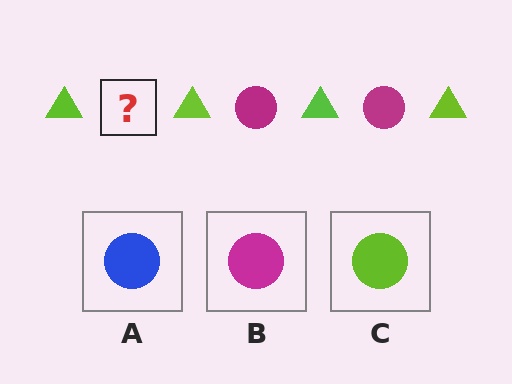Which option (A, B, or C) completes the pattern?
B.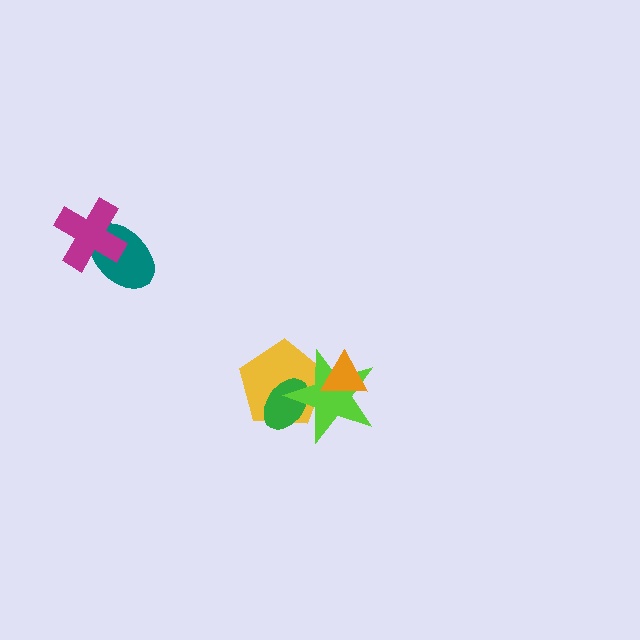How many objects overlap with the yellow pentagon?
3 objects overlap with the yellow pentagon.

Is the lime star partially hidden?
Yes, it is partially covered by another shape.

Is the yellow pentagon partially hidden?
Yes, it is partially covered by another shape.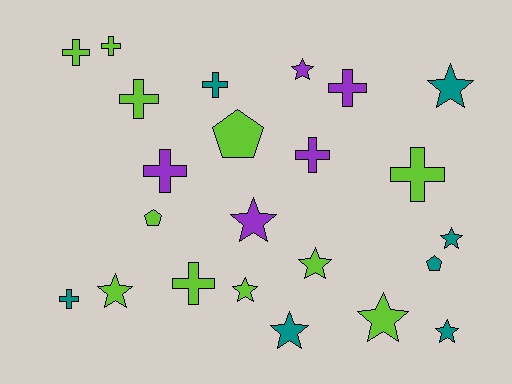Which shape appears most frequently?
Cross, with 10 objects.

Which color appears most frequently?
Lime, with 11 objects.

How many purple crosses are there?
There are 3 purple crosses.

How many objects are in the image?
There are 23 objects.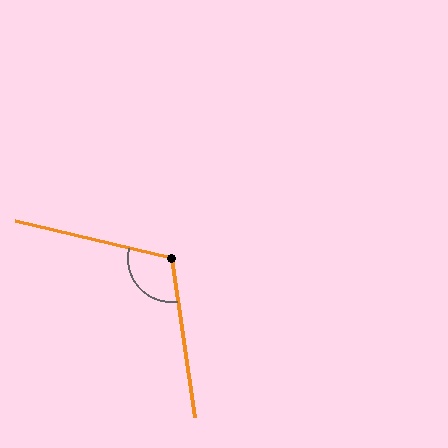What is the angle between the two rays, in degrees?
Approximately 112 degrees.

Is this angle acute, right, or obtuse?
It is obtuse.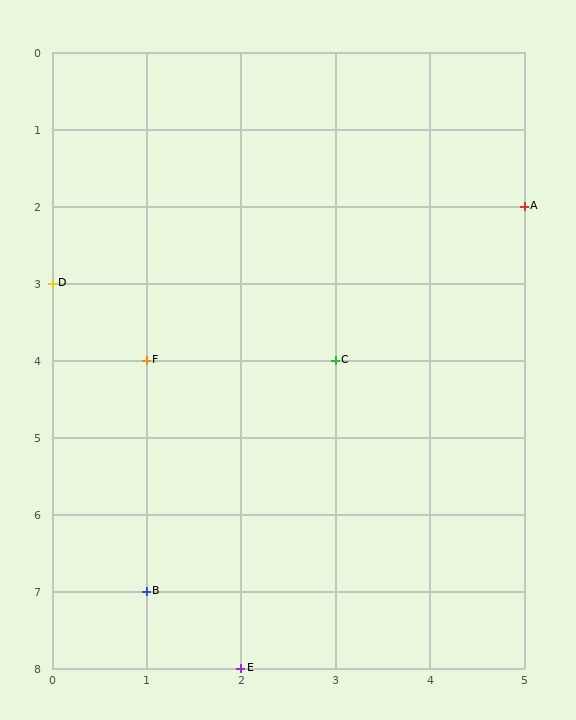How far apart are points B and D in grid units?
Points B and D are 1 column and 4 rows apart (about 4.1 grid units diagonally).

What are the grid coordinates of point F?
Point F is at grid coordinates (1, 4).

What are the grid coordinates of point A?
Point A is at grid coordinates (5, 2).